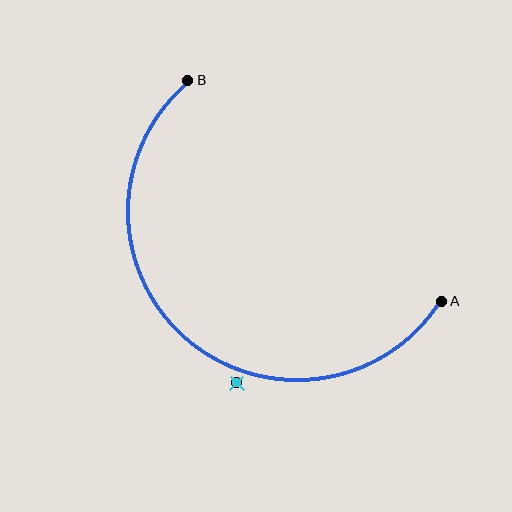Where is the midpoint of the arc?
The arc midpoint is the point on the curve farthest from the straight line joining A and B. It sits below and to the left of that line.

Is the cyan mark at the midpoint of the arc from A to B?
No — the cyan mark does not lie on the arc at all. It sits slightly outside the curve.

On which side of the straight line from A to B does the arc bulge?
The arc bulges below and to the left of the straight line connecting A and B.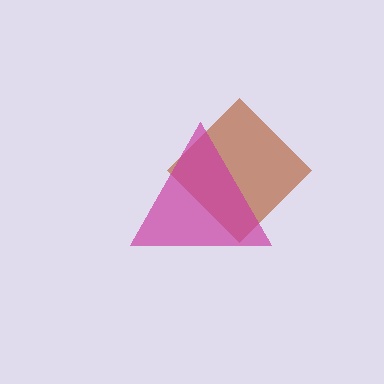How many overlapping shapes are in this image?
There are 2 overlapping shapes in the image.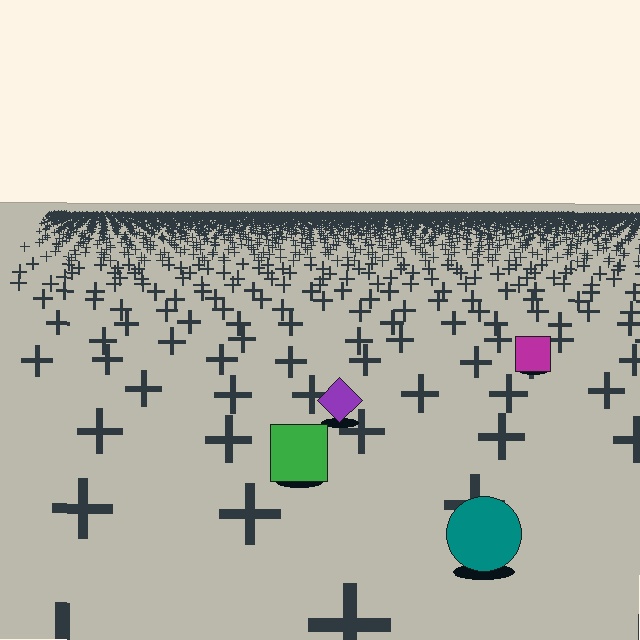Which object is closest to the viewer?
The teal circle is closest. The texture marks near it are larger and more spread out.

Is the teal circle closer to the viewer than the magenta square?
Yes. The teal circle is closer — you can tell from the texture gradient: the ground texture is coarser near it.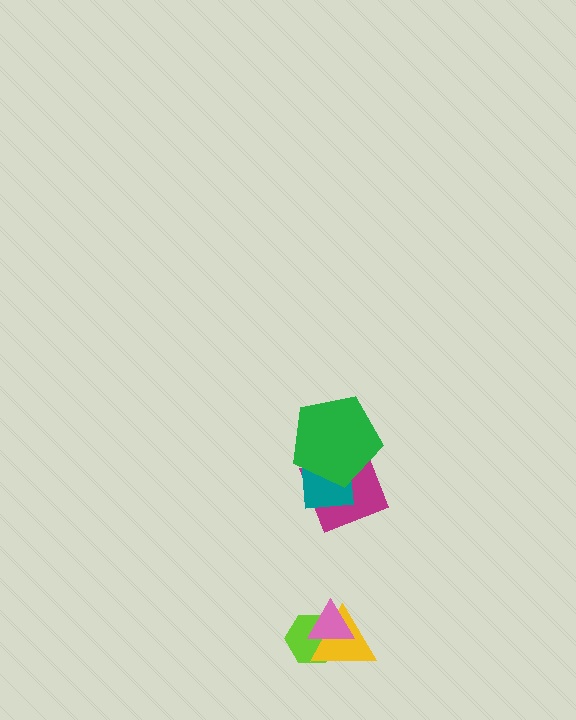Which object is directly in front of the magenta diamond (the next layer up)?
The teal square is directly in front of the magenta diamond.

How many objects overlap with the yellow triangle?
2 objects overlap with the yellow triangle.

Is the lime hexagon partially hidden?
Yes, it is partially covered by another shape.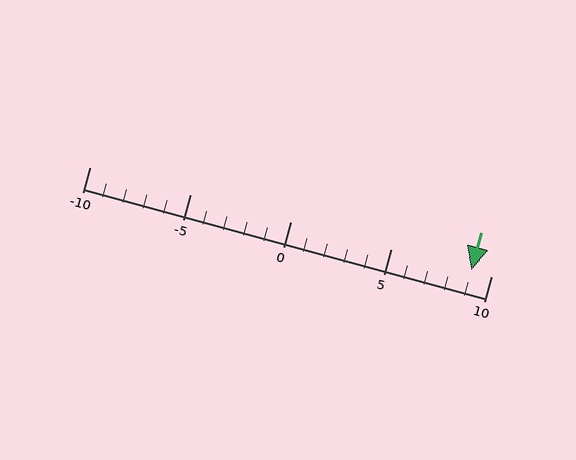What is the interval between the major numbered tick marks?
The major tick marks are spaced 5 units apart.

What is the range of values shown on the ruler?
The ruler shows values from -10 to 10.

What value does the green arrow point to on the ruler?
The green arrow points to approximately 9.